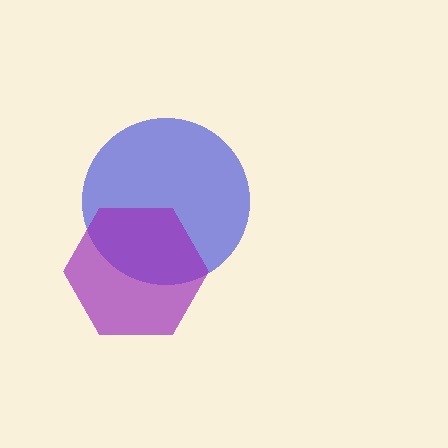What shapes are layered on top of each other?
The layered shapes are: a blue circle, a purple hexagon.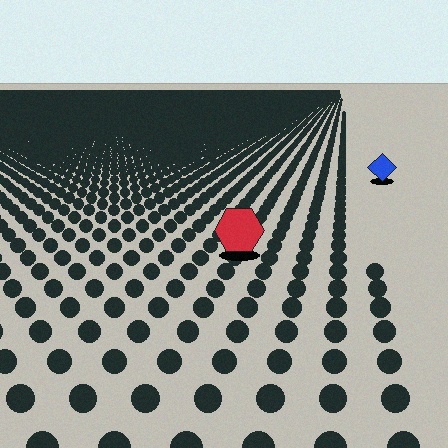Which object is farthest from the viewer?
The blue diamond is farthest from the viewer. It appears smaller and the ground texture around it is denser.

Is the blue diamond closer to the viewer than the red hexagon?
No. The red hexagon is closer — you can tell from the texture gradient: the ground texture is coarser near it.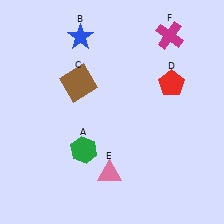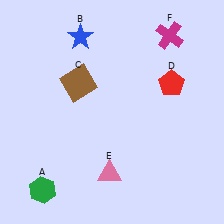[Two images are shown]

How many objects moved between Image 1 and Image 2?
1 object moved between the two images.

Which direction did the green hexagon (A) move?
The green hexagon (A) moved left.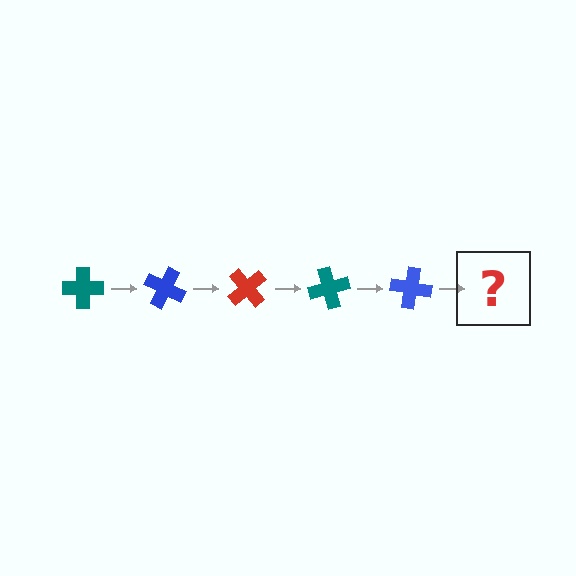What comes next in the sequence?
The next element should be a red cross, rotated 125 degrees from the start.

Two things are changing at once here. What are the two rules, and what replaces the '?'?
The two rules are that it rotates 25 degrees each step and the color cycles through teal, blue, and red. The '?' should be a red cross, rotated 125 degrees from the start.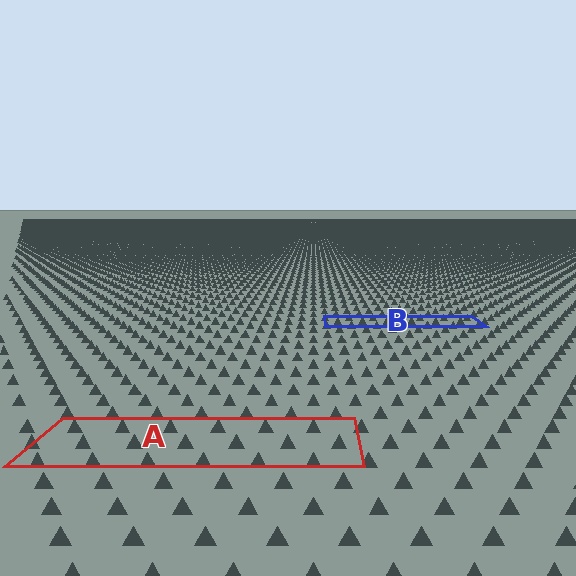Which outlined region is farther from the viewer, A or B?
Region B is farther from the viewer — the texture elements inside it appear smaller and more densely packed.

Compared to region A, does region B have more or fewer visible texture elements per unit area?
Region B has more texture elements per unit area — they are packed more densely because it is farther away.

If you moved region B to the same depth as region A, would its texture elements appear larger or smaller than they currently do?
They would appear larger. At a closer depth, the same texture elements are projected at a bigger on-screen size.